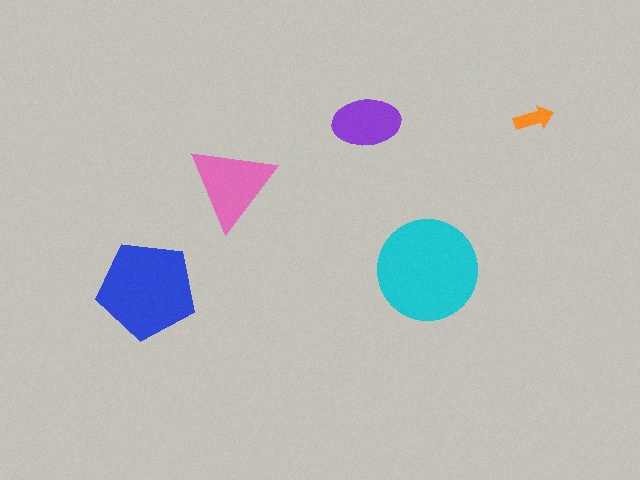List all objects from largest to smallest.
The cyan circle, the blue pentagon, the pink triangle, the purple ellipse, the orange arrow.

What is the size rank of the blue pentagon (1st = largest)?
2nd.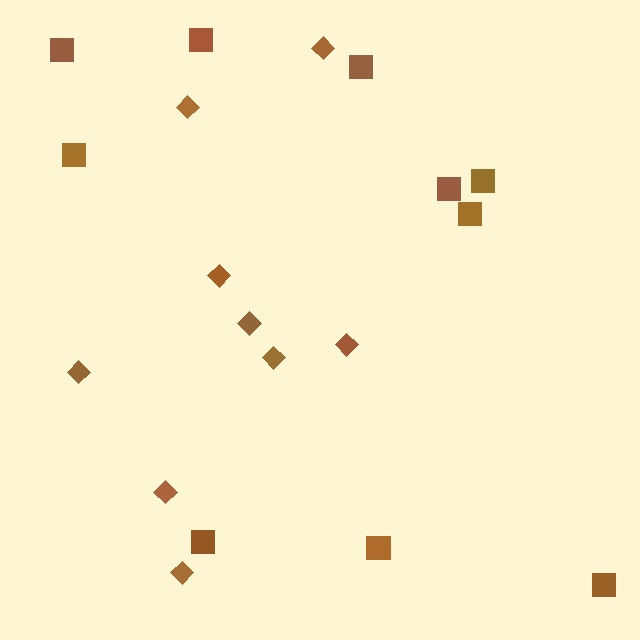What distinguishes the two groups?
There are 2 groups: one group of diamonds (9) and one group of squares (10).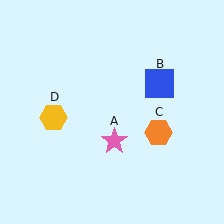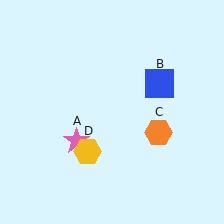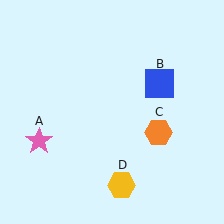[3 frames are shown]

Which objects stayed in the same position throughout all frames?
Blue square (object B) and orange hexagon (object C) remained stationary.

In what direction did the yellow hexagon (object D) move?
The yellow hexagon (object D) moved down and to the right.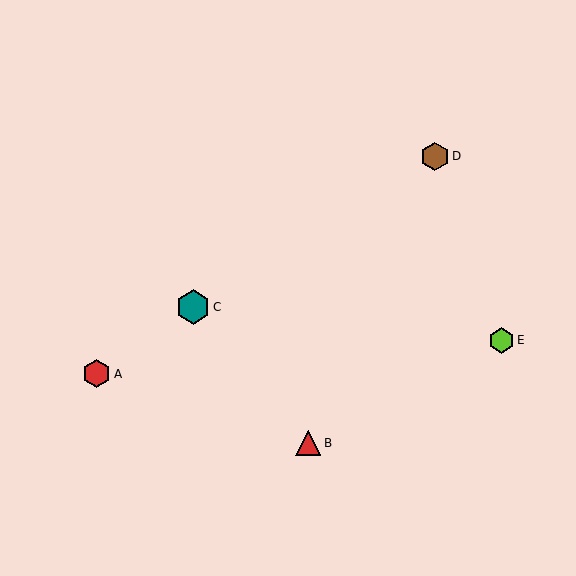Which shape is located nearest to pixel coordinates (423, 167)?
The brown hexagon (labeled D) at (435, 156) is nearest to that location.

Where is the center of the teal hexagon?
The center of the teal hexagon is at (193, 307).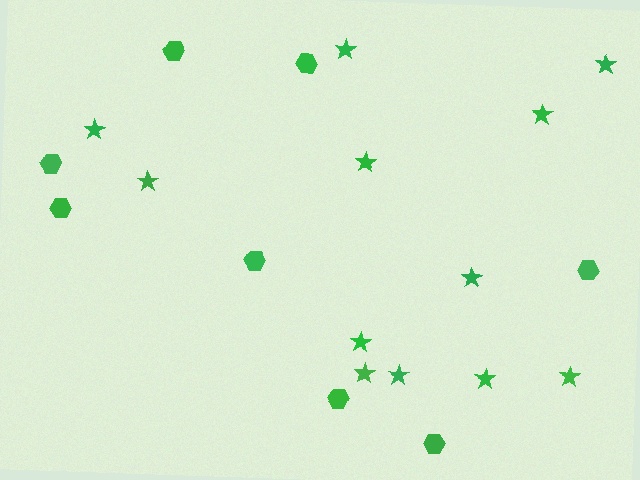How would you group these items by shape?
There are 2 groups: one group of hexagons (8) and one group of stars (12).